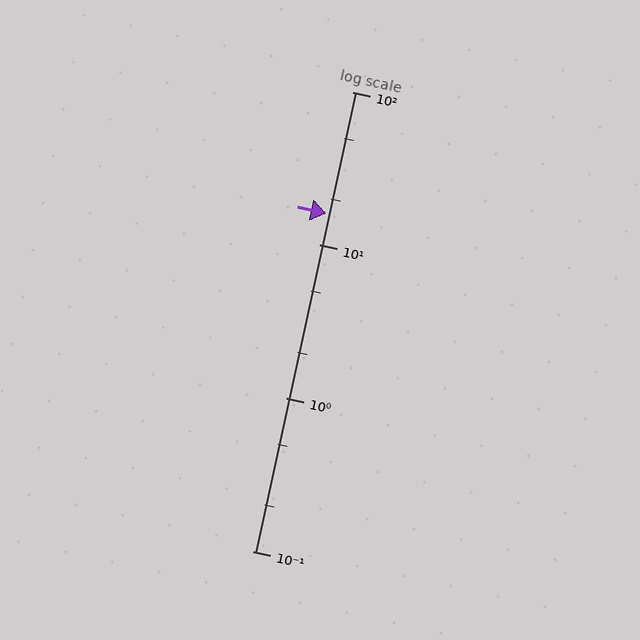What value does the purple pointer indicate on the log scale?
The pointer indicates approximately 16.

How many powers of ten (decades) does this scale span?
The scale spans 3 decades, from 0.1 to 100.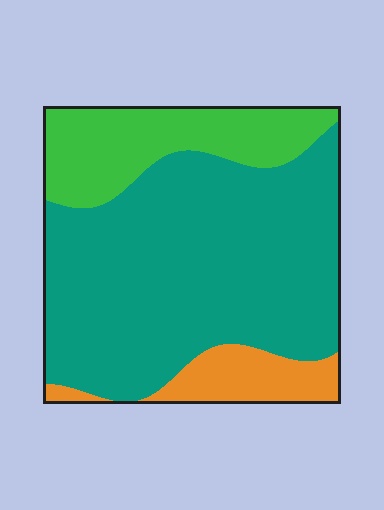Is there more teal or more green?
Teal.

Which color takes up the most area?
Teal, at roughly 70%.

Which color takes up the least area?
Orange, at roughly 10%.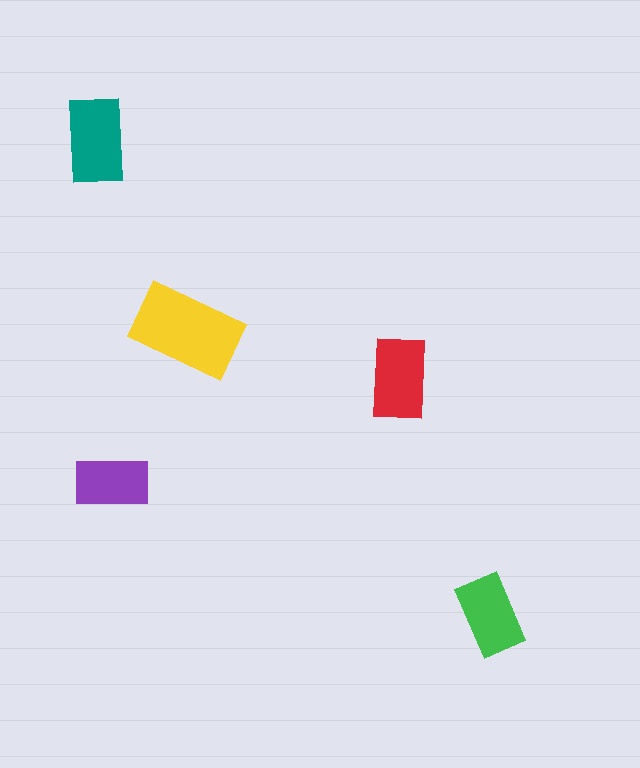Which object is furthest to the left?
The teal rectangle is leftmost.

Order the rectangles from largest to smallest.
the yellow one, the teal one, the red one, the green one, the purple one.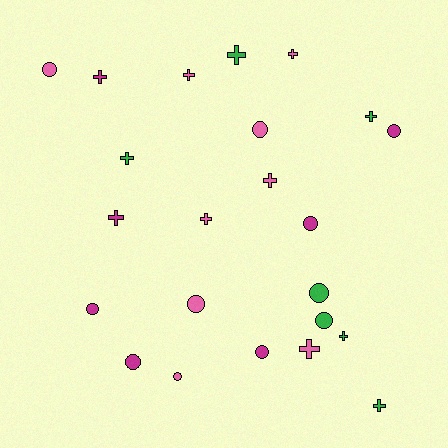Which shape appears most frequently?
Cross, with 12 objects.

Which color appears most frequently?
Pink, with 9 objects.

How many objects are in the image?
There are 23 objects.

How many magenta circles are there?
There are 5 magenta circles.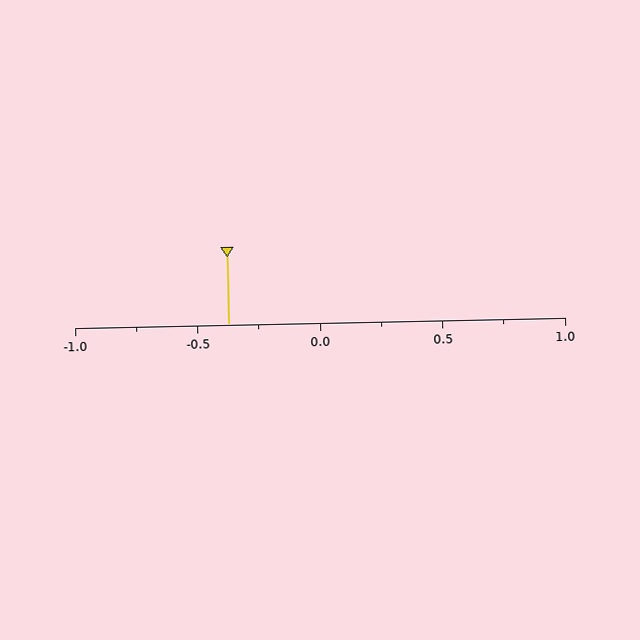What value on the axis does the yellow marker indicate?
The marker indicates approximately -0.38.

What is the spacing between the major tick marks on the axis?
The major ticks are spaced 0.5 apart.